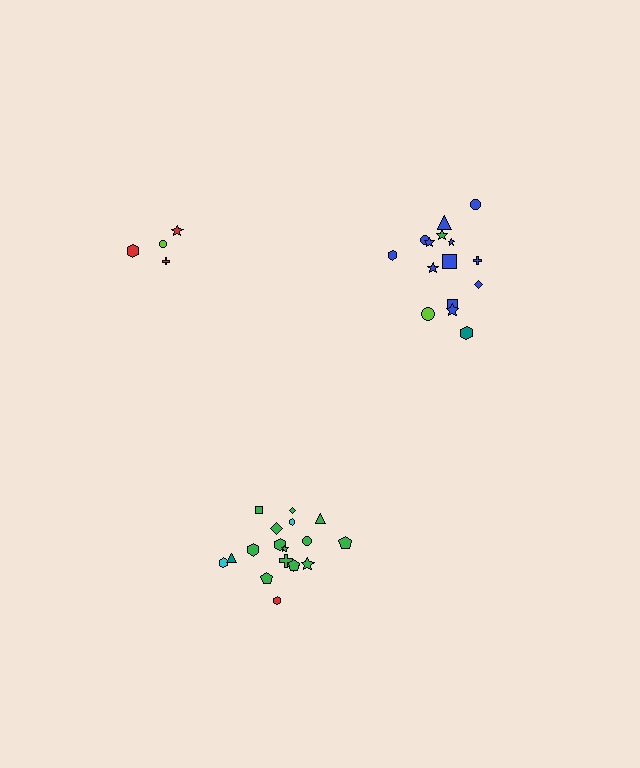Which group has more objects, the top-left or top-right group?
The top-right group.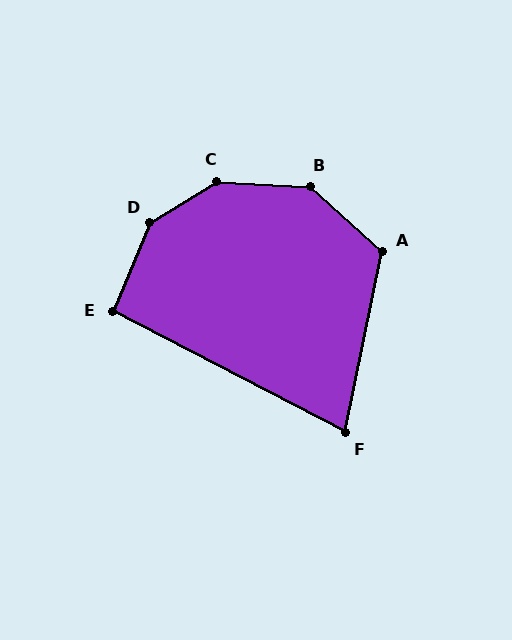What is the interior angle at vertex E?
Approximately 94 degrees (approximately right).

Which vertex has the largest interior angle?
C, at approximately 145 degrees.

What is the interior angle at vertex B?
Approximately 141 degrees (obtuse).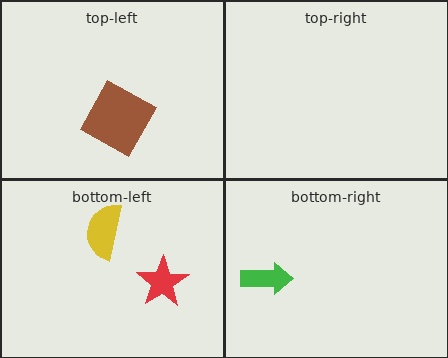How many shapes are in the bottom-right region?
1.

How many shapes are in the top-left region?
1.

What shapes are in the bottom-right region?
The green arrow.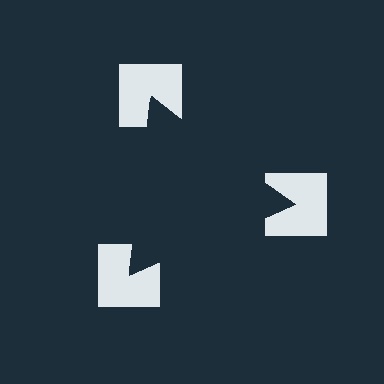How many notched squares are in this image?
There are 3 — one at each vertex of the illusory triangle.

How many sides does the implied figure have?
3 sides.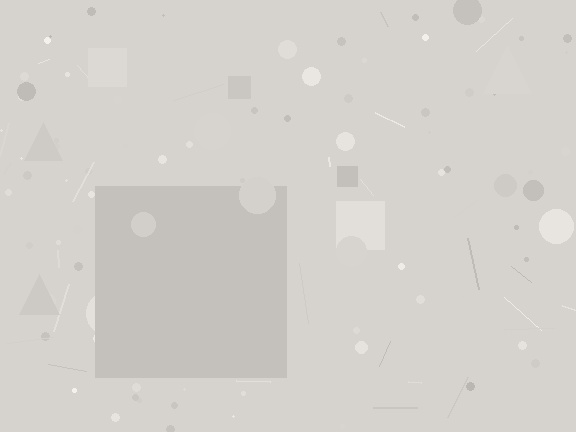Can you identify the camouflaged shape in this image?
The camouflaged shape is a square.